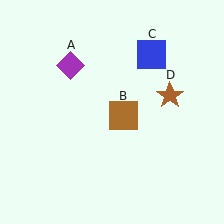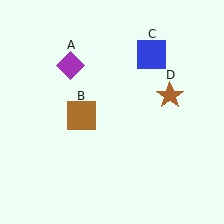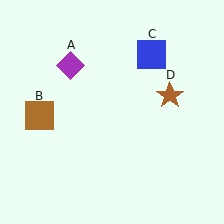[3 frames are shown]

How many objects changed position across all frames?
1 object changed position: brown square (object B).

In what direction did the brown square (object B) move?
The brown square (object B) moved left.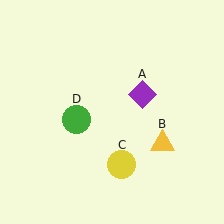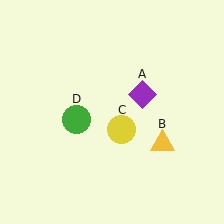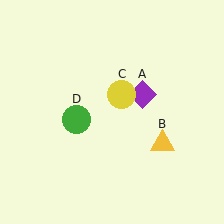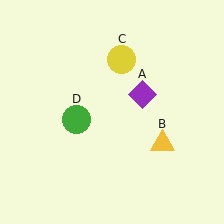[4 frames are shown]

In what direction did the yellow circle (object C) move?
The yellow circle (object C) moved up.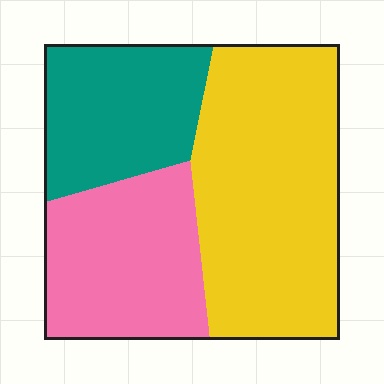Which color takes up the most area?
Yellow, at roughly 45%.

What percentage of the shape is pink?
Pink takes up about one quarter (1/4) of the shape.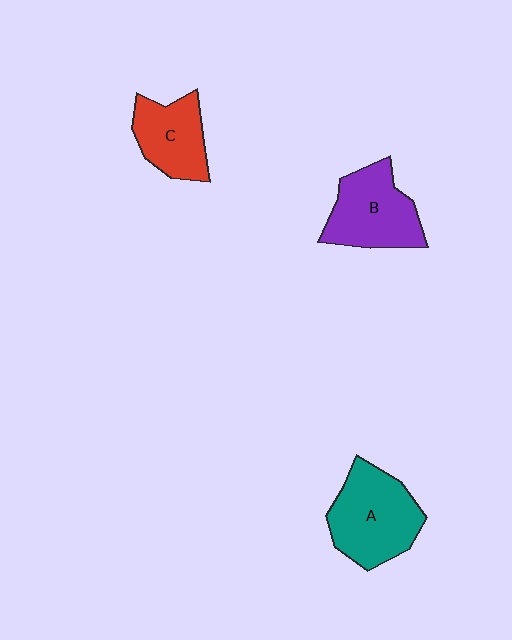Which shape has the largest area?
Shape A (teal).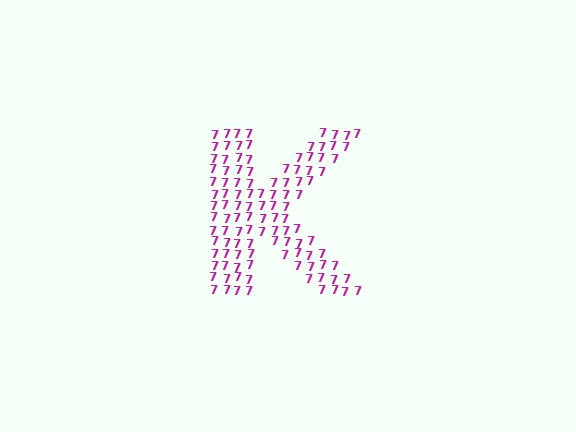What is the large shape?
The large shape is the letter K.